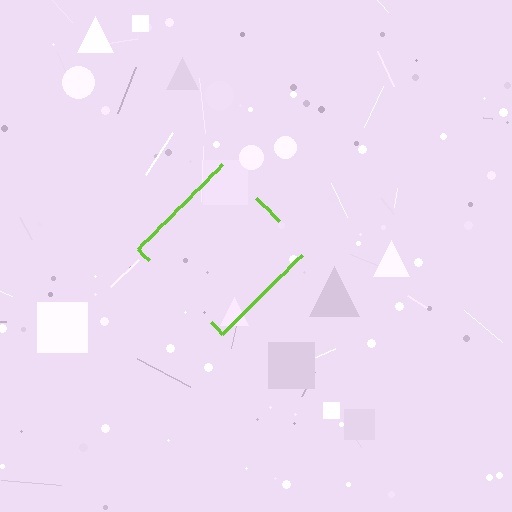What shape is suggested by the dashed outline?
The dashed outline suggests a diamond.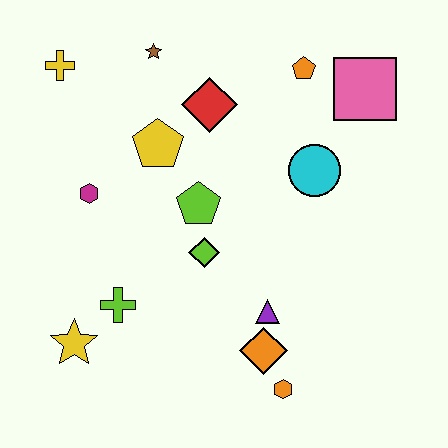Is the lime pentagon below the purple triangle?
No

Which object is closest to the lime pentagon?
The lime diamond is closest to the lime pentagon.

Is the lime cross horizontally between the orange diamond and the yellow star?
Yes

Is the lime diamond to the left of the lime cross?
No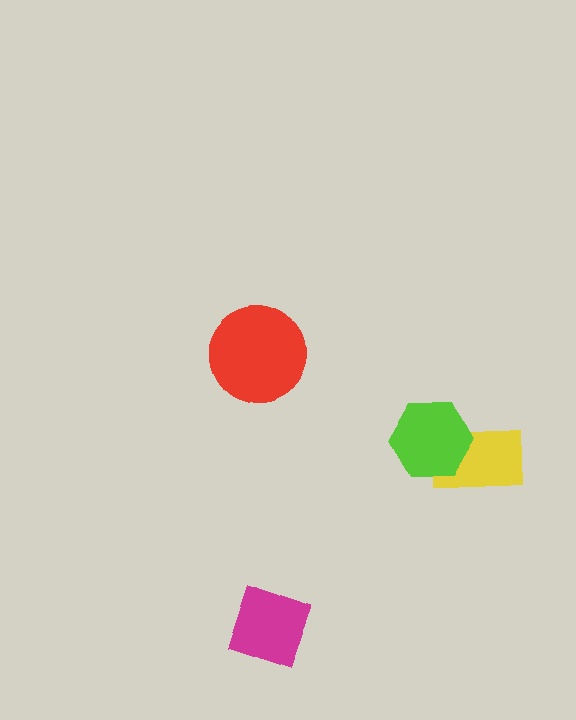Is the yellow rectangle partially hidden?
Yes, it is partially covered by another shape.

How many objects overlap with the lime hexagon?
1 object overlaps with the lime hexagon.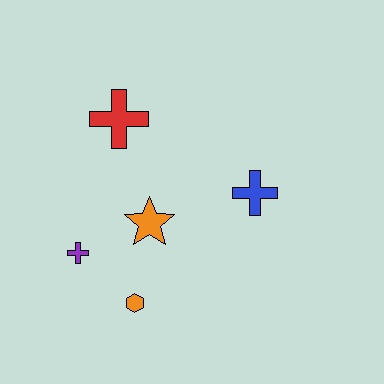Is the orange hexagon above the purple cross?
No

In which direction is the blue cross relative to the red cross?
The blue cross is to the right of the red cross.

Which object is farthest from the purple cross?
The blue cross is farthest from the purple cross.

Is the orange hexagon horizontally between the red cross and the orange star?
Yes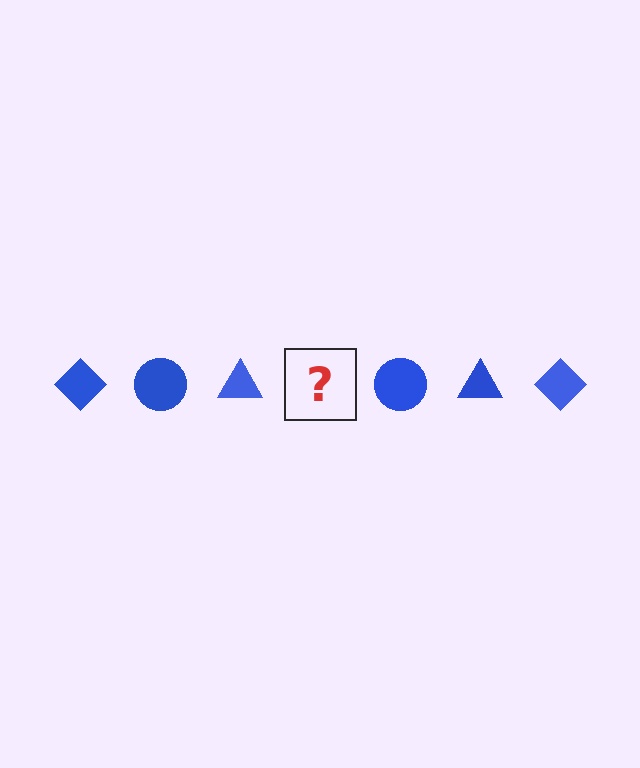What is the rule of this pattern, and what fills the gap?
The rule is that the pattern cycles through diamond, circle, triangle shapes in blue. The gap should be filled with a blue diamond.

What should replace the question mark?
The question mark should be replaced with a blue diamond.